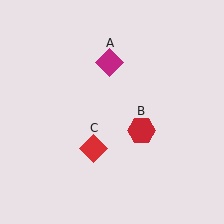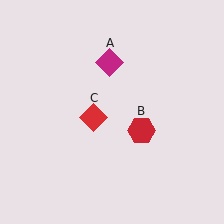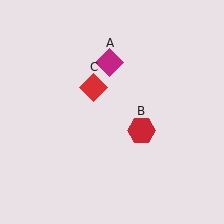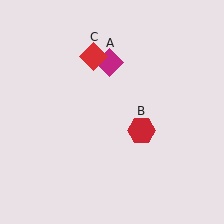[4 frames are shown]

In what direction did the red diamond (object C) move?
The red diamond (object C) moved up.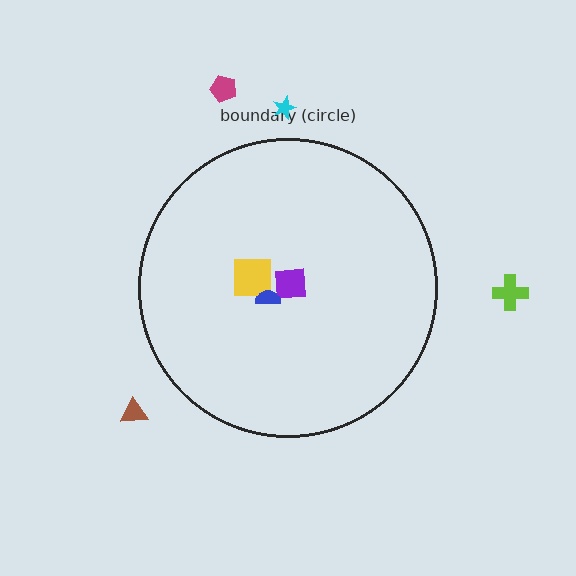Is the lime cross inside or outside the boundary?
Outside.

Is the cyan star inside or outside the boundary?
Outside.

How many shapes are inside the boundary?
3 inside, 4 outside.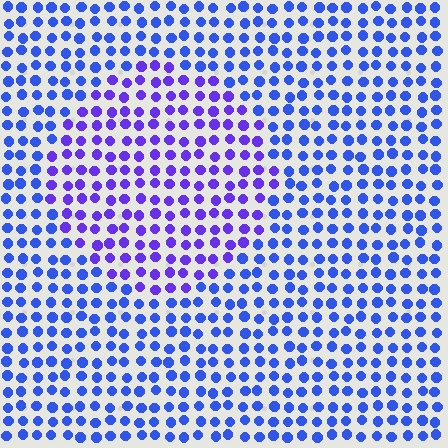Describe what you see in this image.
The image is filled with small blue elements in a uniform arrangement. A circle-shaped region is visible where the elements are tinted to a slightly different hue, forming a subtle color boundary.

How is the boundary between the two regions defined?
The boundary is defined purely by a slight shift in hue (about 31 degrees). Spacing, size, and orientation are identical on both sides.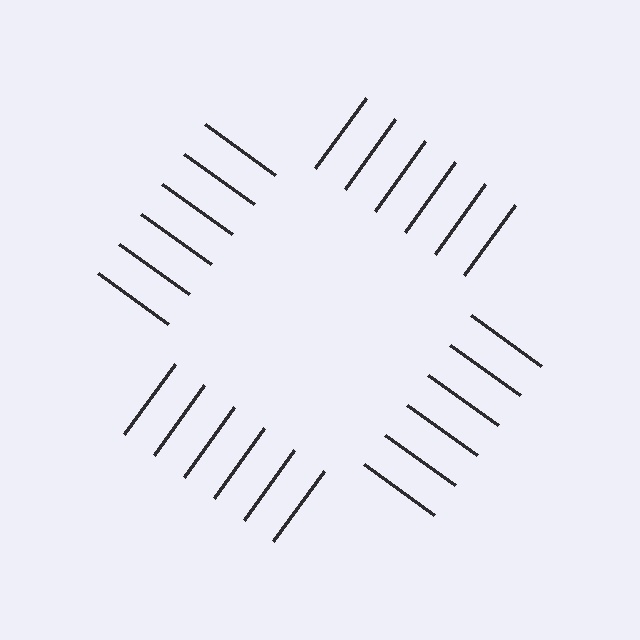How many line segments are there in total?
24 — 6 along each of the 4 edges.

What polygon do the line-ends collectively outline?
An illusory square — the line segments terminate on its edges but no continuous stroke is drawn.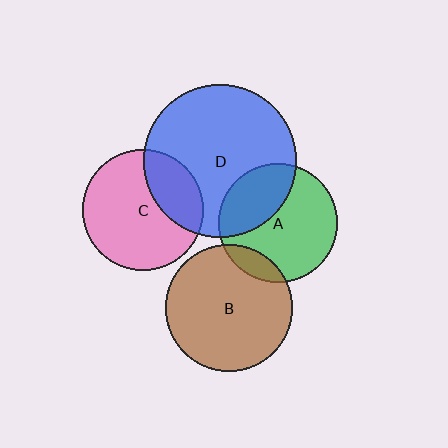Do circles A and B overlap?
Yes.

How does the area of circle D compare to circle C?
Approximately 1.6 times.